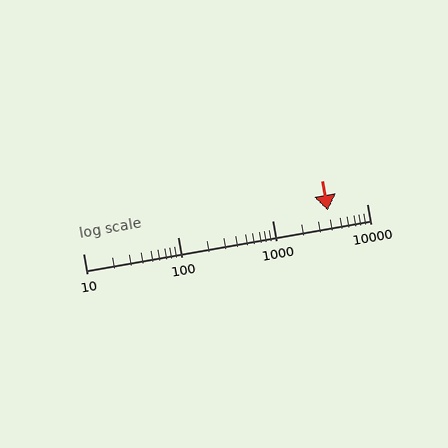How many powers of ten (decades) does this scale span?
The scale spans 3 decades, from 10 to 10000.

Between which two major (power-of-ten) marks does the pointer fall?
The pointer is between 1000 and 10000.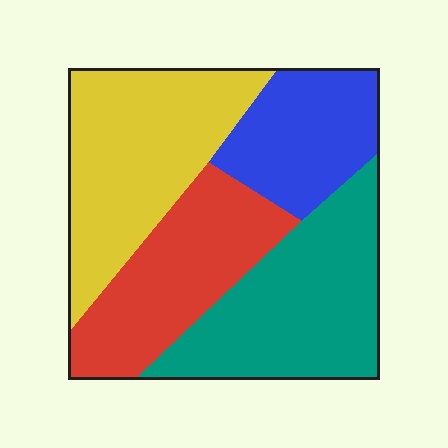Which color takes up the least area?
Blue, at roughly 20%.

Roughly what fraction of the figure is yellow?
Yellow takes up about one third (1/3) of the figure.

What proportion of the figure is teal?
Teal covers 29% of the figure.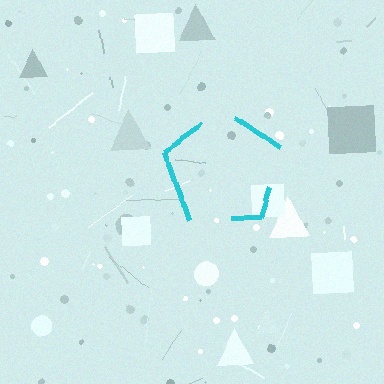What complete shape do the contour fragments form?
The contour fragments form a pentagon.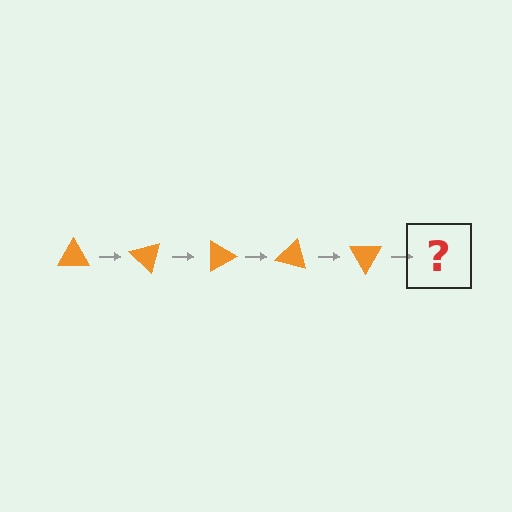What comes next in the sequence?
The next element should be an orange triangle rotated 225 degrees.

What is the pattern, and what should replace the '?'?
The pattern is that the triangle rotates 45 degrees each step. The '?' should be an orange triangle rotated 225 degrees.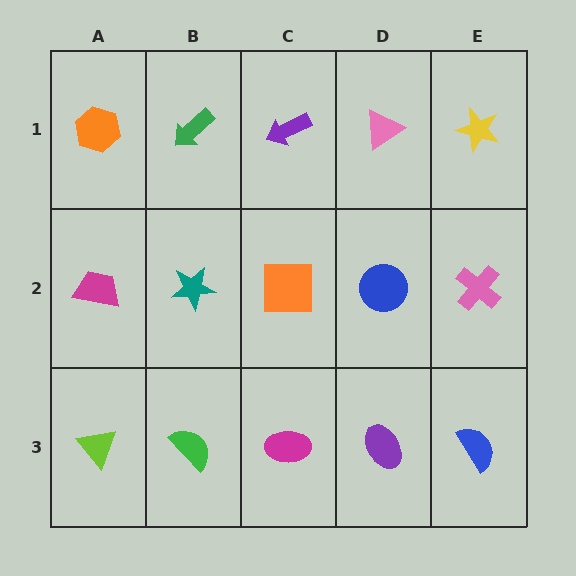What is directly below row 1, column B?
A teal star.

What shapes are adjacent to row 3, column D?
A blue circle (row 2, column D), a magenta ellipse (row 3, column C), a blue semicircle (row 3, column E).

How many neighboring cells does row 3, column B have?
3.